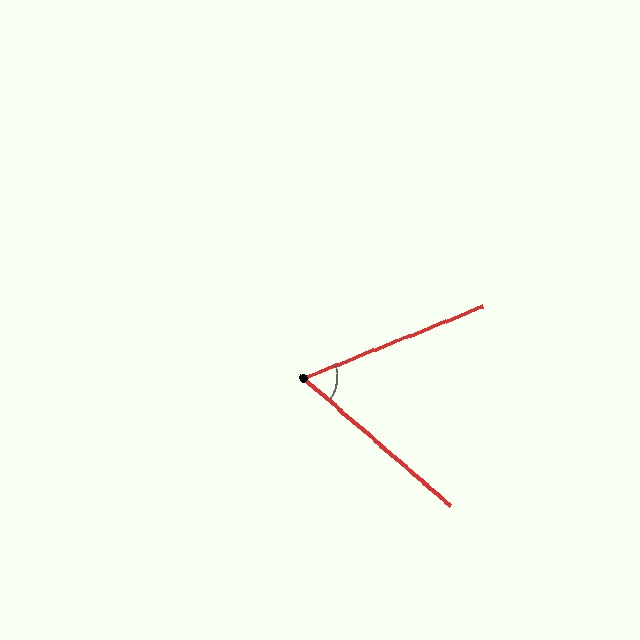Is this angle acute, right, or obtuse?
It is acute.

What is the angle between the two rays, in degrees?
Approximately 63 degrees.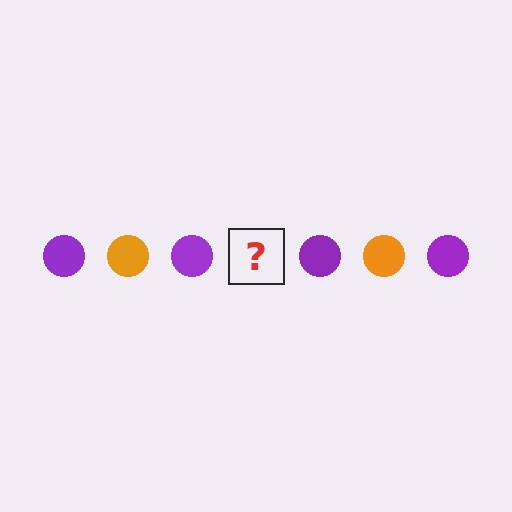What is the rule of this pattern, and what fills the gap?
The rule is that the pattern cycles through purple, orange circles. The gap should be filled with an orange circle.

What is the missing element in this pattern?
The missing element is an orange circle.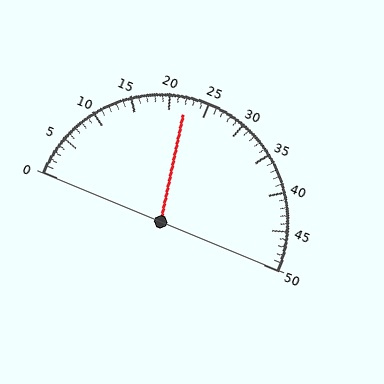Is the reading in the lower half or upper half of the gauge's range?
The reading is in the lower half of the range (0 to 50).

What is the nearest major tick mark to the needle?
The nearest major tick mark is 20.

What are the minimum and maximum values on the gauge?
The gauge ranges from 0 to 50.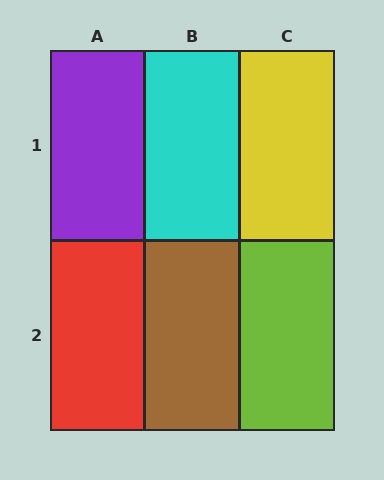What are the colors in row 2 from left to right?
Red, brown, lime.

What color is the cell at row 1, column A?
Purple.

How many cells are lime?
1 cell is lime.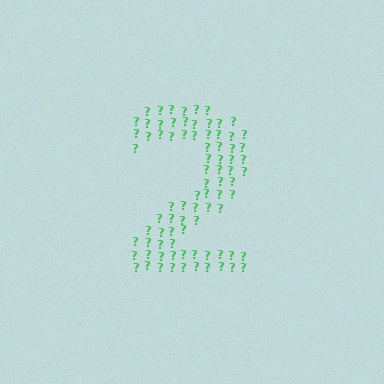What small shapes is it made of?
It is made of small question marks.